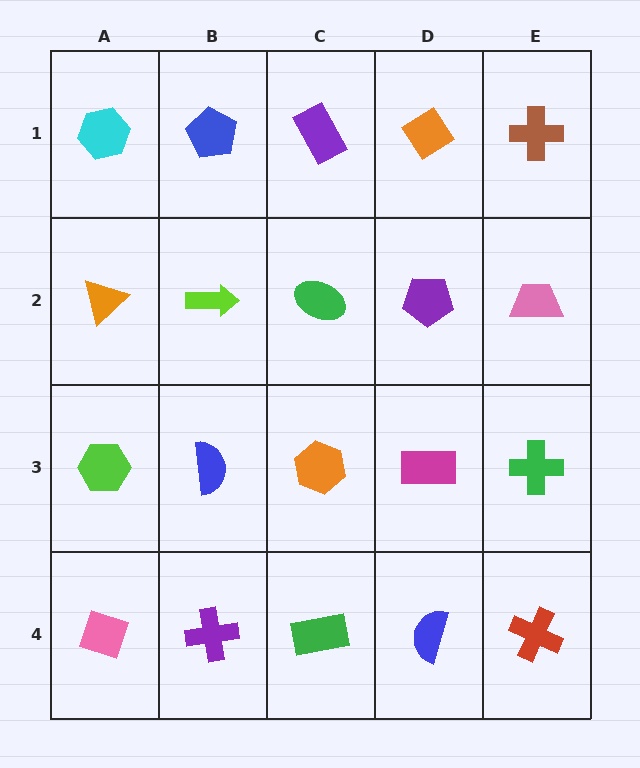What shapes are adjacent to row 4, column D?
A magenta rectangle (row 3, column D), a green rectangle (row 4, column C), a red cross (row 4, column E).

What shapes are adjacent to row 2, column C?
A purple rectangle (row 1, column C), an orange hexagon (row 3, column C), a lime arrow (row 2, column B), a purple pentagon (row 2, column D).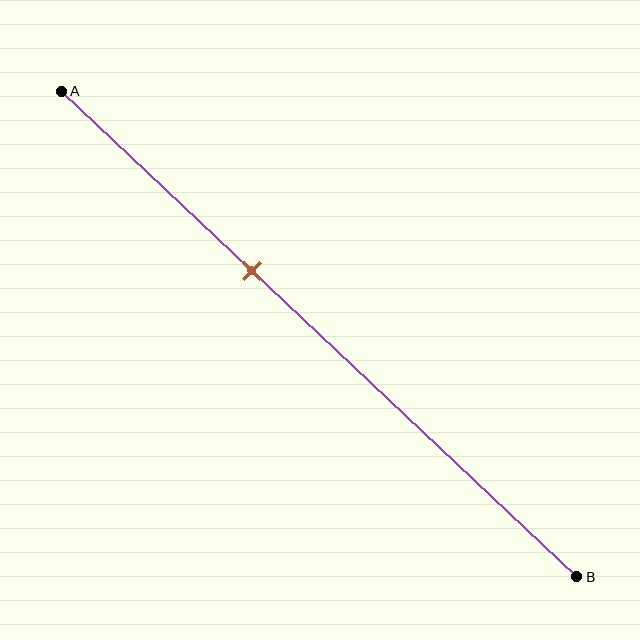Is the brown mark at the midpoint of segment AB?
No, the mark is at about 35% from A, not at the 50% midpoint.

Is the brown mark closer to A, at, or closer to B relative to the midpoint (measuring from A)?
The brown mark is closer to point A than the midpoint of segment AB.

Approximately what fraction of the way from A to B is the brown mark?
The brown mark is approximately 35% of the way from A to B.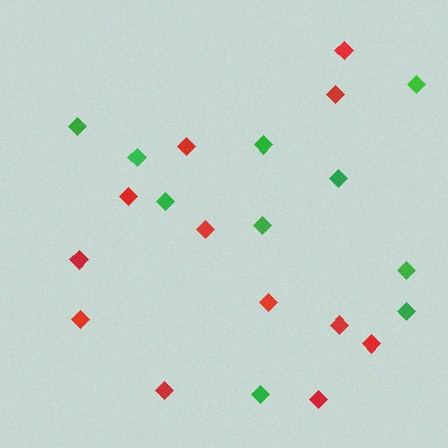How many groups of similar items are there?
There are 2 groups: one group of red diamonds (12) and one group of green diamonds (10).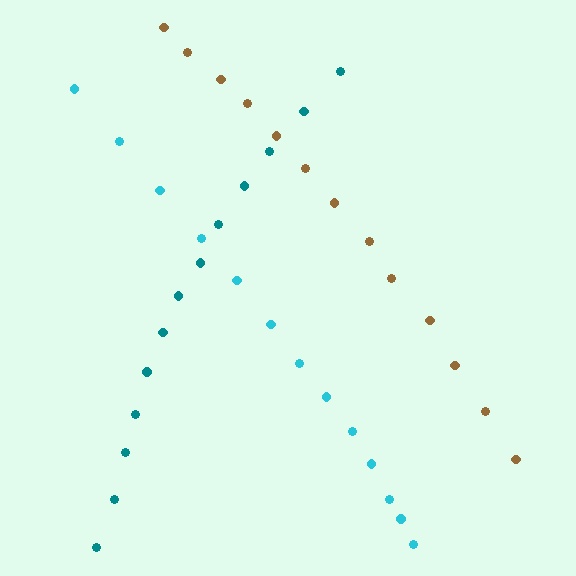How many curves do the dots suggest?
There are 3 distinct paths.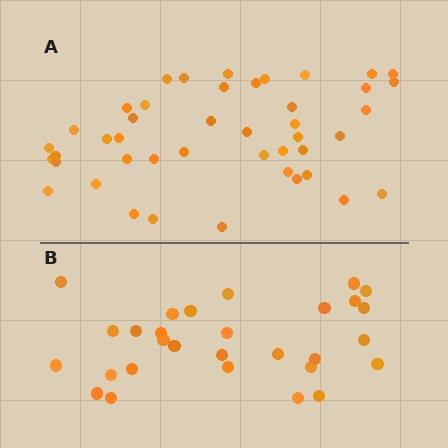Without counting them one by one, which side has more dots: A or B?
Region A (the top region) has more dots.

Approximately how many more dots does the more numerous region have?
Region A has approximately 15 more dots than region B.